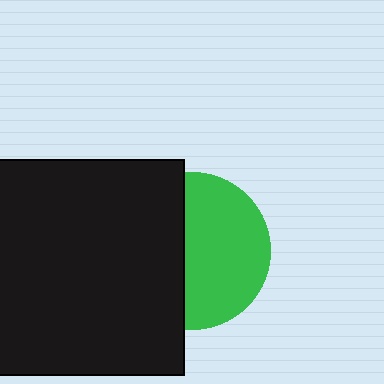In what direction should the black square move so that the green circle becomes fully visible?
The black square should move left. That is the shortest direction to clear the overlap and leave the green circle fully visible.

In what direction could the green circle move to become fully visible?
The green circle could move right. That would shift it out from behind the black square entirely.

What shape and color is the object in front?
The object in front is a black square.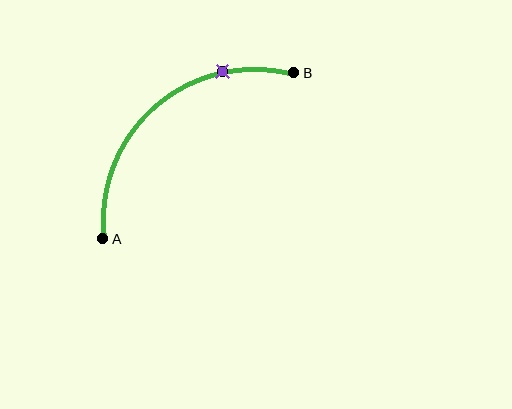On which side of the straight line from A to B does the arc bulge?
The arc bulges above and to the left of the straight line connecting A and B.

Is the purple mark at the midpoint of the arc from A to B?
No. The purple mark lies on the arc but is closer to endpoint B. The arc midpoint would be at the point on the curve equidistant along the arc from both A and B.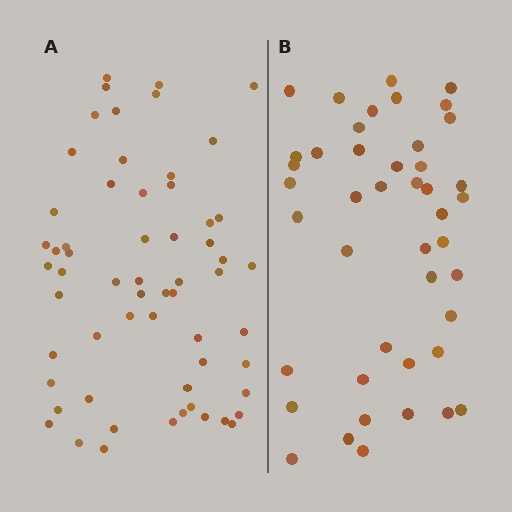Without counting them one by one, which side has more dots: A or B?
Region A (the left region) has more dots.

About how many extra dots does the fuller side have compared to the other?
Region A has approximately 15 more dots than region B.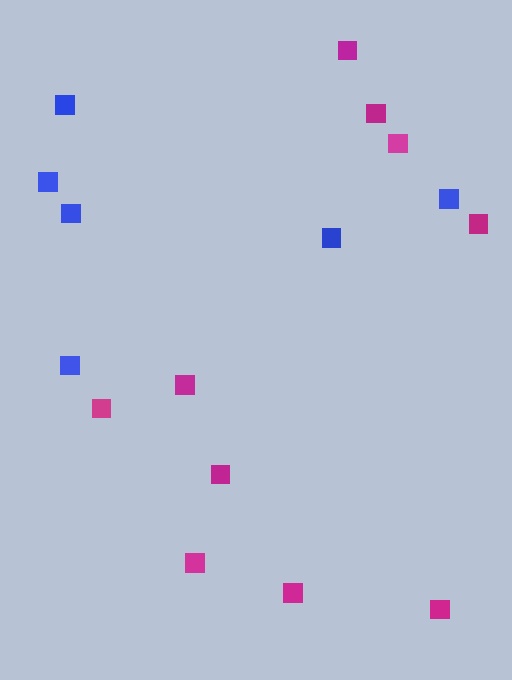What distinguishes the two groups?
There are 2 groups: one group of magenta squares (10) and one group of blue squares (6).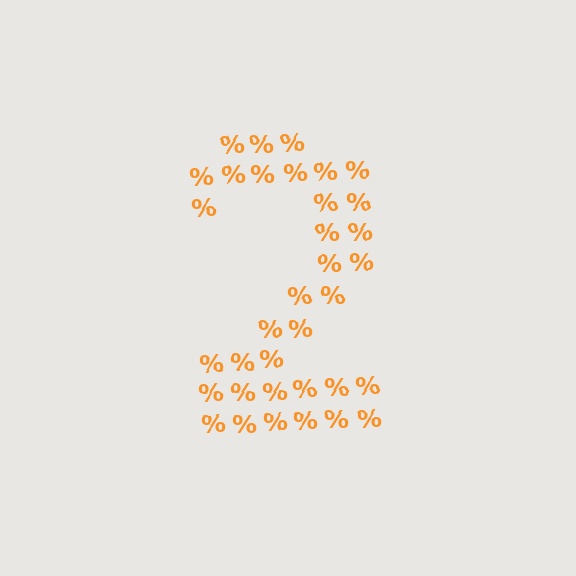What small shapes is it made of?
It is made of small percent signs.